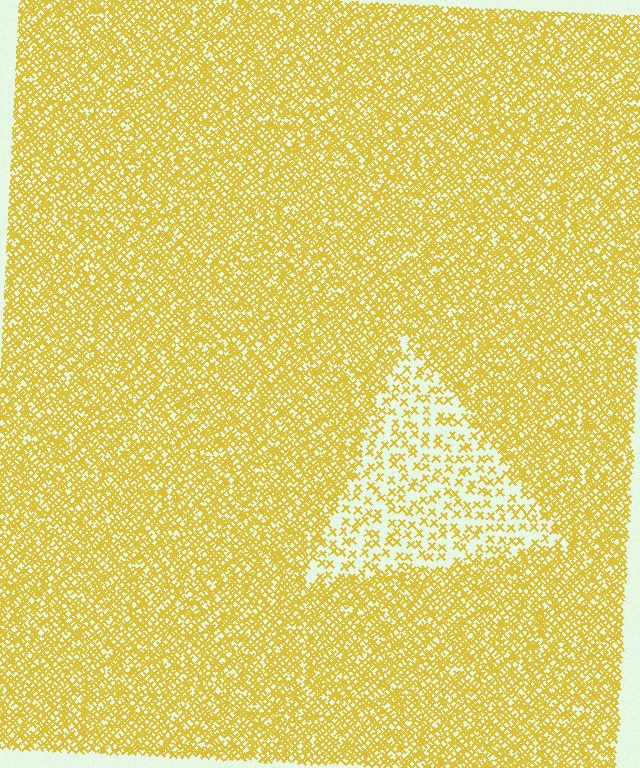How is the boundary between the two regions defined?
The boundary is defined by a change in element density (approximately 2.7x ratio). All elements are the same color, size, and shape.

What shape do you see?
I see a triangle.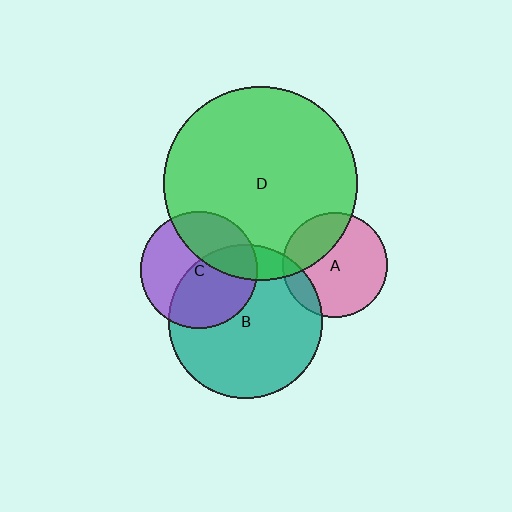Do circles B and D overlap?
Yes.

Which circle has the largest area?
Circle D (green).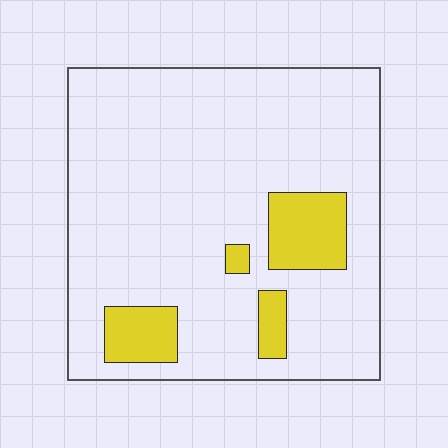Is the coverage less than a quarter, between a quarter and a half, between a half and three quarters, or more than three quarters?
Less than a quarter.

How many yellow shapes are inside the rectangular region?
4.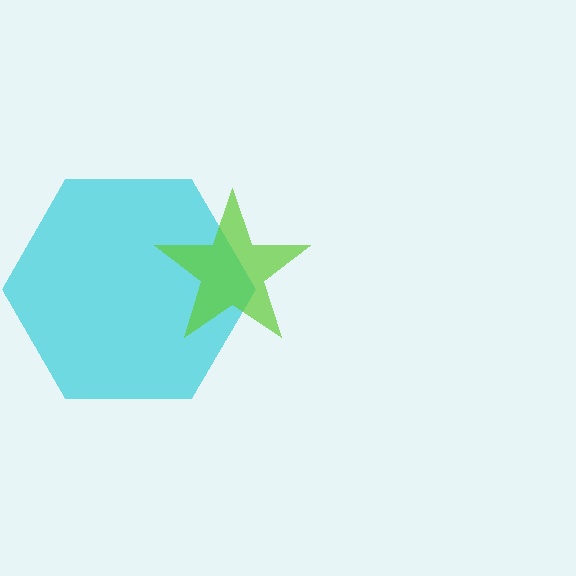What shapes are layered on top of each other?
The layered shapes are: a cyan hexagon, a lime star.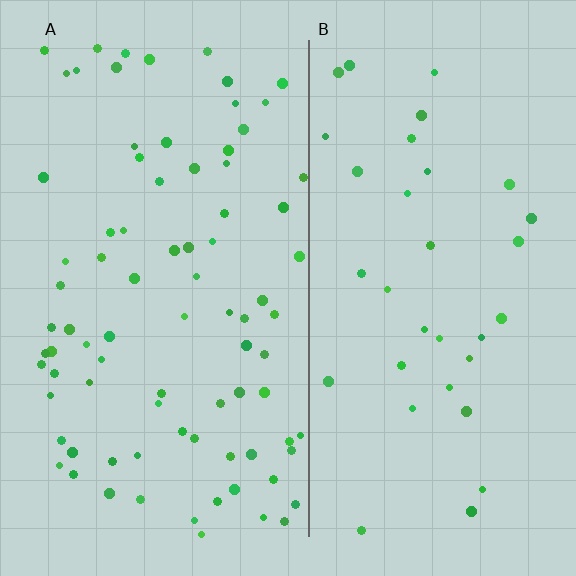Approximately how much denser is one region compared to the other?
Approximately 2.4× — region A over region B.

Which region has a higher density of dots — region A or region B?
A (the left).